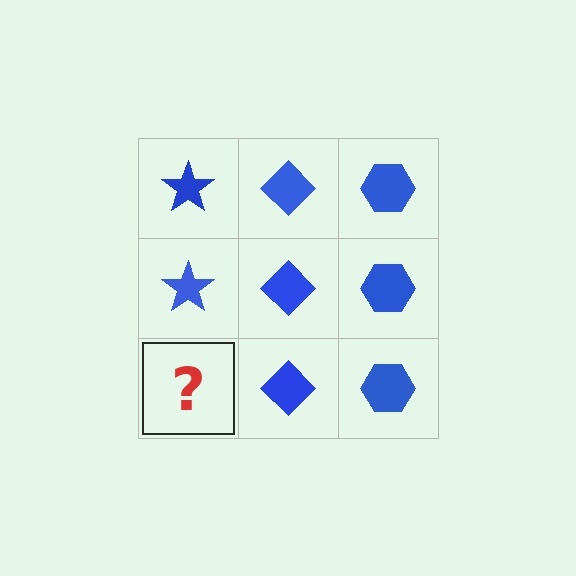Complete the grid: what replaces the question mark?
The question mark should be replaced with a blue star.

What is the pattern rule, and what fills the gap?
The rule is that each column has a consistent shape. The gap should be filled with a blue star.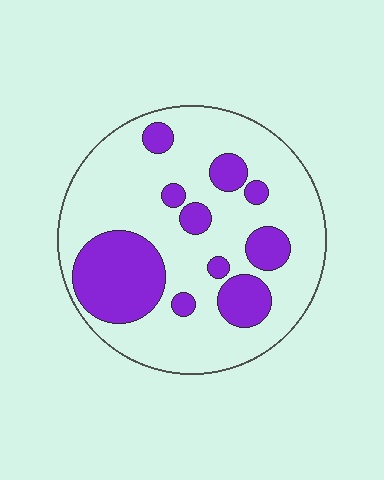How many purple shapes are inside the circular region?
10.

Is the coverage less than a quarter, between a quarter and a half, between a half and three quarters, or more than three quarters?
Between a quarter and a half.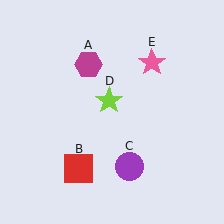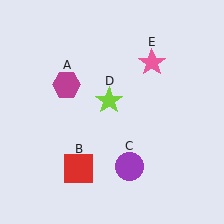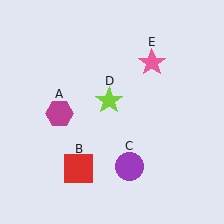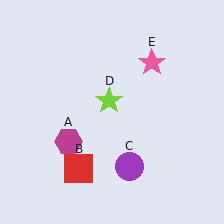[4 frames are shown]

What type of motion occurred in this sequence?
The magenta hexagon (object A) rotated counterclockwise around the center of the scene.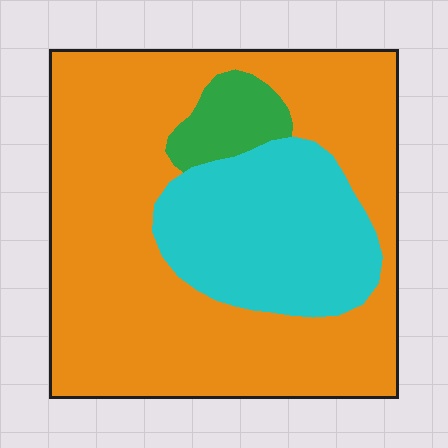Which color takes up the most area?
Orange, at roughly 70%.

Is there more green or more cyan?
Cyan.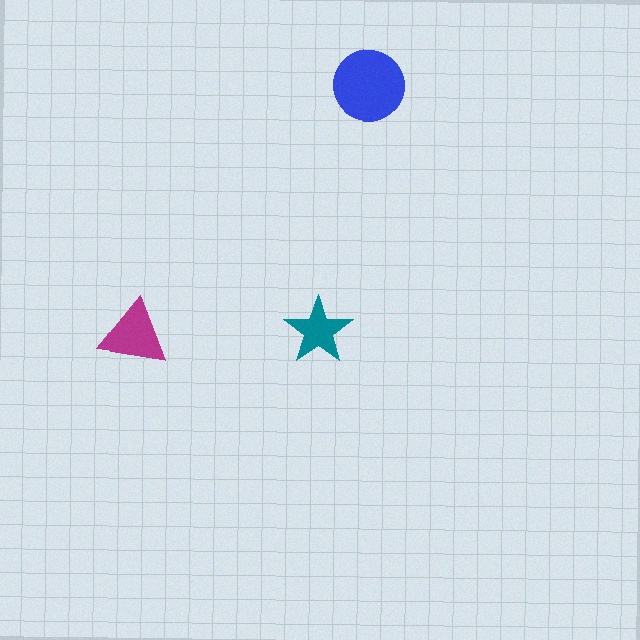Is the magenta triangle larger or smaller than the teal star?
Larger.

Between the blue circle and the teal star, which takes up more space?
The blue circle.